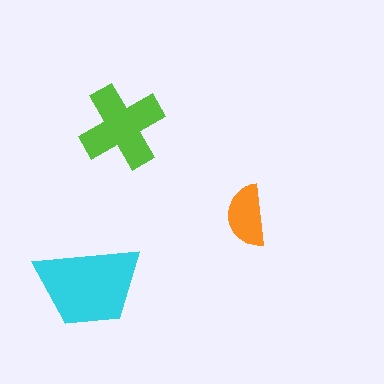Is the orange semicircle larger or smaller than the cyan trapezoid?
Smaller.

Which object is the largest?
The cyan trapezoid.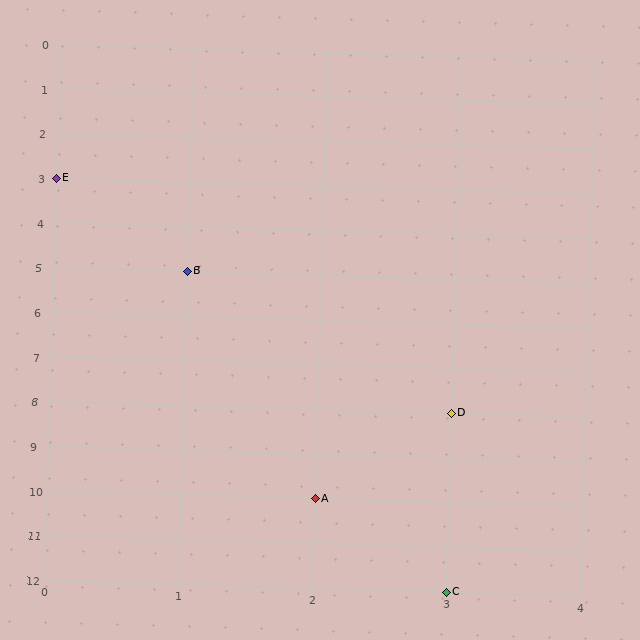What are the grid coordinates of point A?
Point A is at grid coordinates (2, 10).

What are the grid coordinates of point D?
Point D is at grid coordinates (3, 8).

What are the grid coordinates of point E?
Point E is at grid coordinates (0, 3).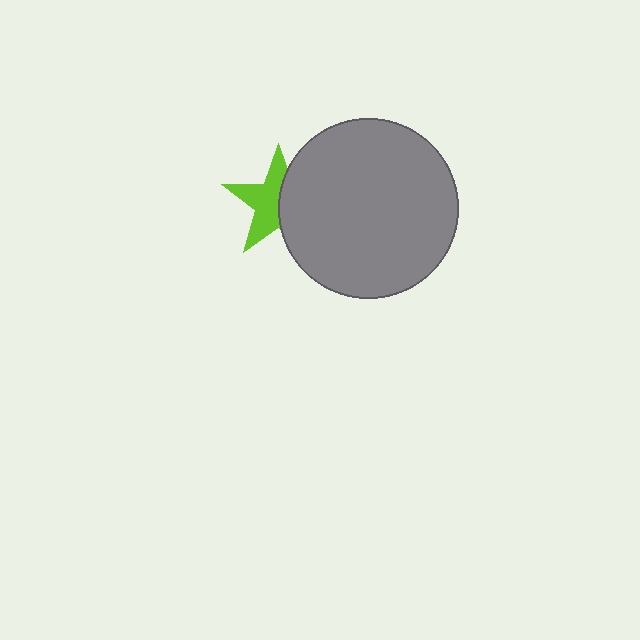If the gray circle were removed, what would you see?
You would see the complete lime star.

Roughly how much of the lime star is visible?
About half of it is visible (roughly 55%).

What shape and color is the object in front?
The object in front is a gray circle.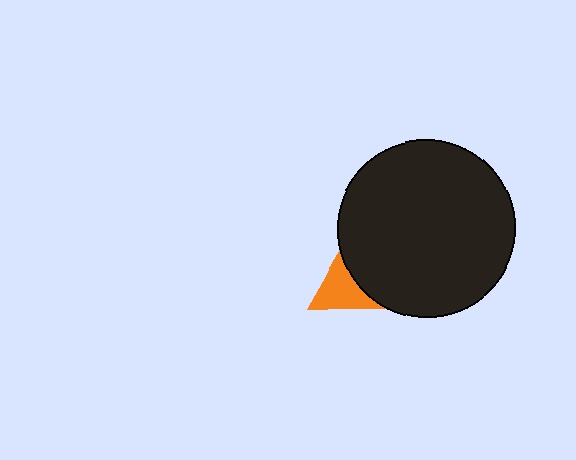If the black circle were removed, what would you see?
You would see the complete orange triangle.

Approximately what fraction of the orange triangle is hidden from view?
Roughly 70% of the orange triangle is hidden behind the black circle.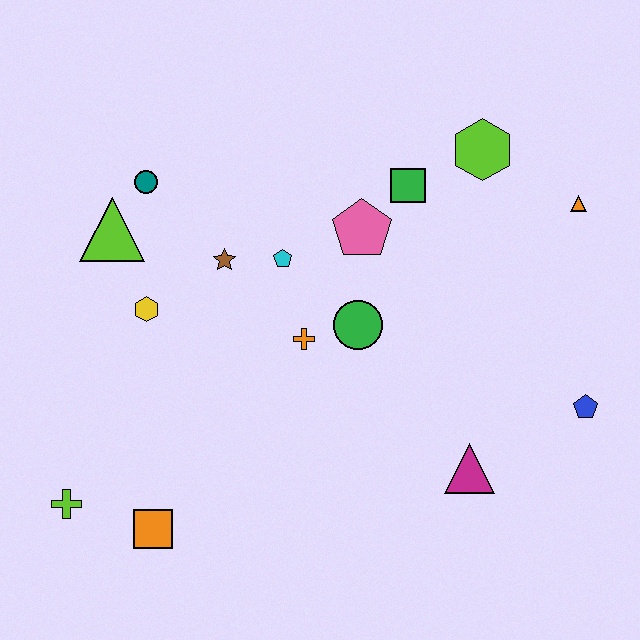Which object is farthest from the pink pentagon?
The lime cross is farthest from the pink pentagon.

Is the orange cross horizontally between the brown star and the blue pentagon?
Yes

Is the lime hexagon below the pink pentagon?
No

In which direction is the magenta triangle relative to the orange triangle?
The magenta triangle is below the orange triangle.